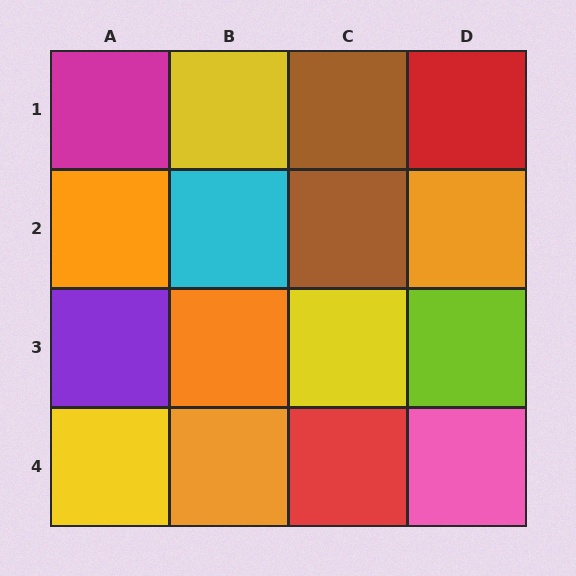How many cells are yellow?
3 cells are yellow.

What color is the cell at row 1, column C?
Brown.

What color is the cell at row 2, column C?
Brown.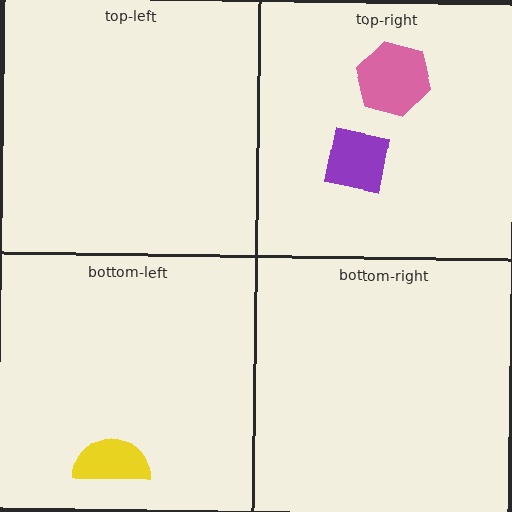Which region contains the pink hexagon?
The top-right region.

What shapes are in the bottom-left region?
The yellow semicircle.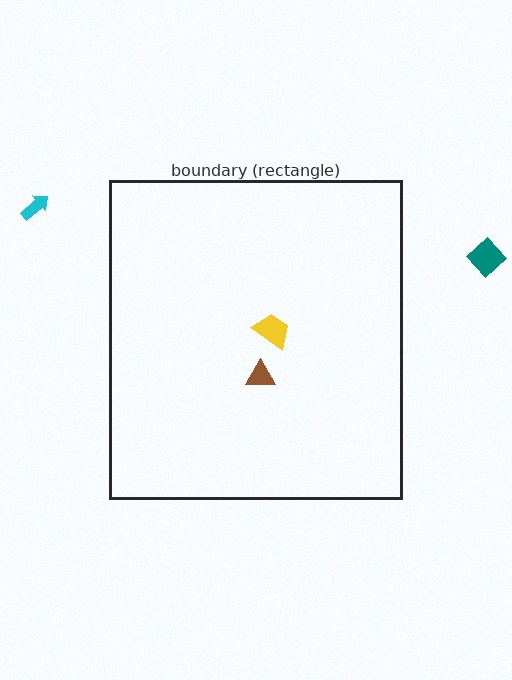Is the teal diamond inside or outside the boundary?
Outside.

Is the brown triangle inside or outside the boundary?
Inside.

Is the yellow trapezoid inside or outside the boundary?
Inside.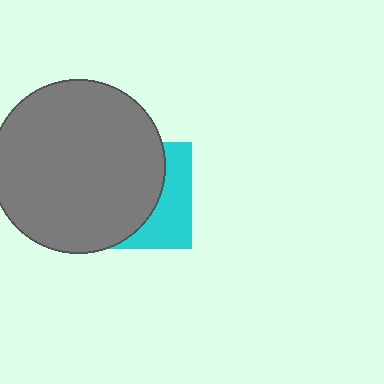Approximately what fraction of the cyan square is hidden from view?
Roughly 64% of the cyan square is hidden behind the gray circle.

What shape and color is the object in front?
The object in front is a gray circle.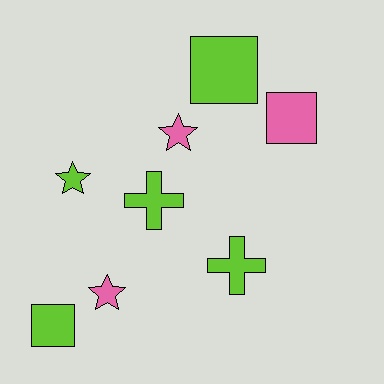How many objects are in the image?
There are 8 objects.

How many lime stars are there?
There is 1 lime star.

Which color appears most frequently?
Lime, with 5 objects.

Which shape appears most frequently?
Star, with 3 objects.